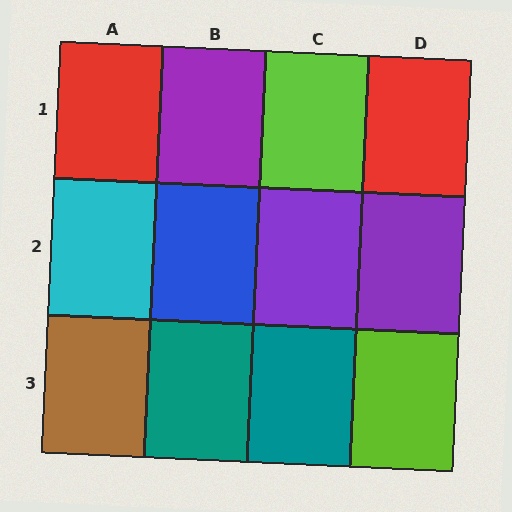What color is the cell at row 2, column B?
Blue.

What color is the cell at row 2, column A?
Cyan.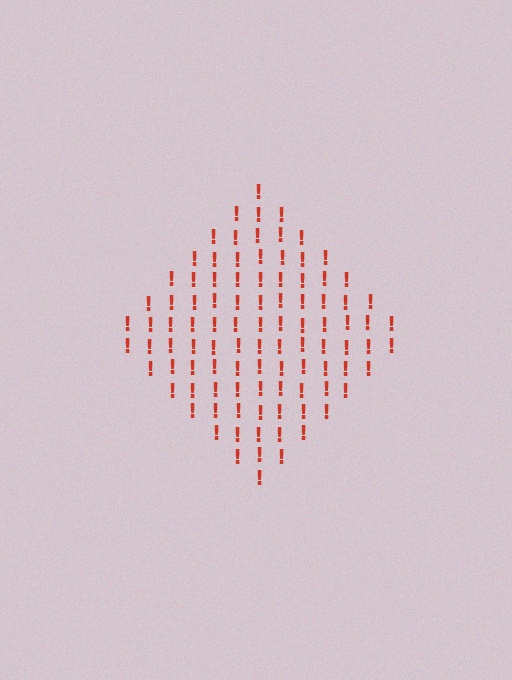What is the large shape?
The large shape is a diamond.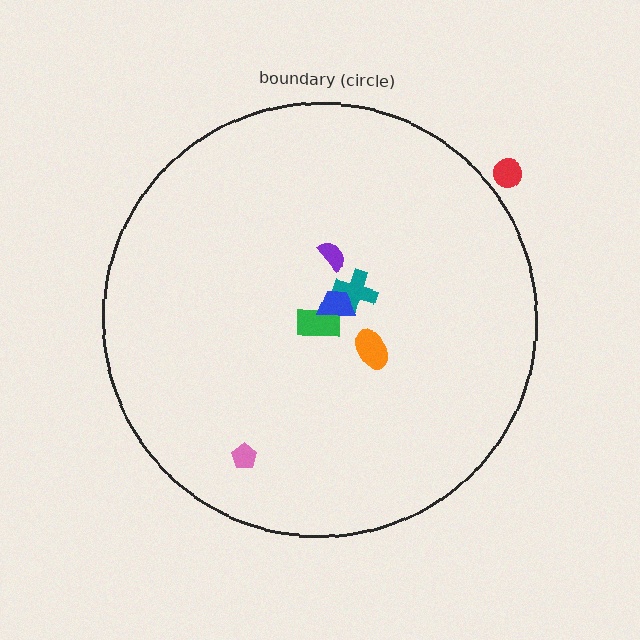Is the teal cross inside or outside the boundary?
Inside.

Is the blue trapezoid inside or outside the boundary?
Inside.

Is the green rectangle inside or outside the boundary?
Inside.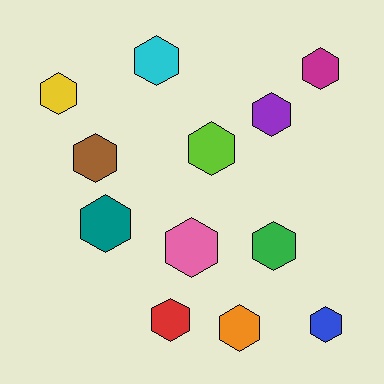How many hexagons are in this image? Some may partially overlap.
There are 12 hexagons.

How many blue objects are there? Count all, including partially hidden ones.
There is 1 blue object.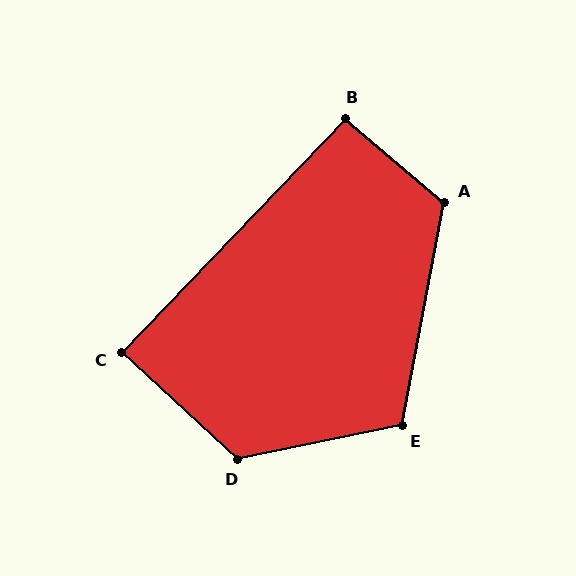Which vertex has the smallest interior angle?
C, at approximately 89 degrees.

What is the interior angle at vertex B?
Approximately 94 degrees (approximately right).